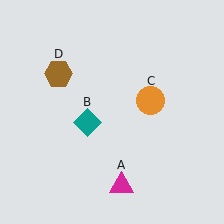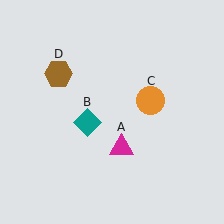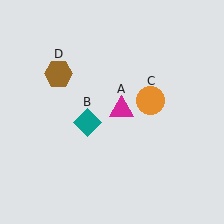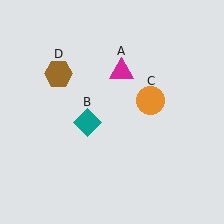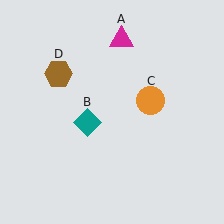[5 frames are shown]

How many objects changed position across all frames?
1 object changed position: magenta triangle (object A).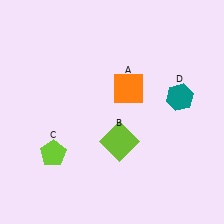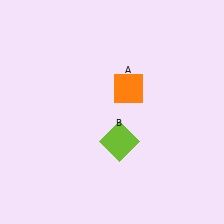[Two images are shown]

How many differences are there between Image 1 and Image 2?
There are 2 differences between the two images.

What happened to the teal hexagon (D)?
The teal hexagon (D) was removed in Image 2. It was in the top-right area of Image 1.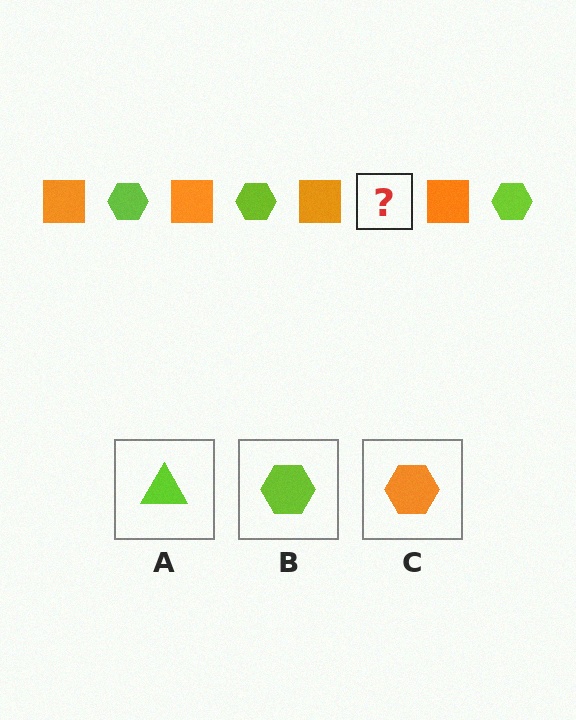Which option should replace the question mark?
Option B.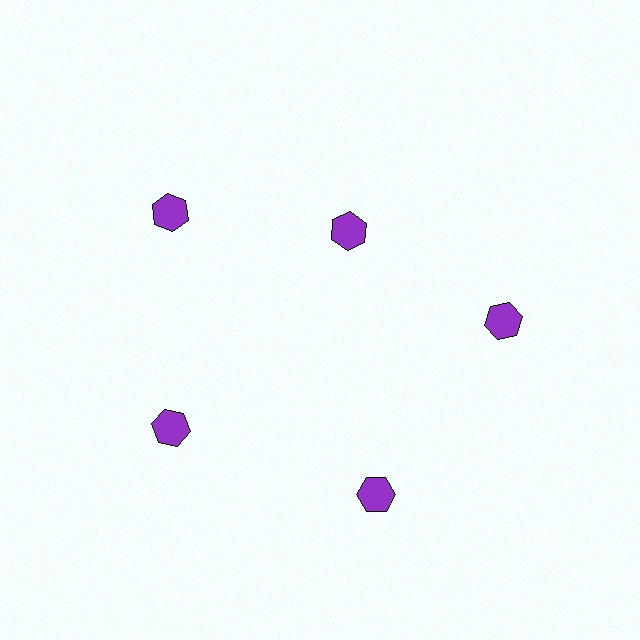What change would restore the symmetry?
The symmetry would be restored by moving it outward, back onto the ring so that all 5 hexagons sit at equal angles and equal distance from the center.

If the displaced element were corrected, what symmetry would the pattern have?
It would have 5-fold rotational symmetry — the pattern would map onto itself every 72 degrees.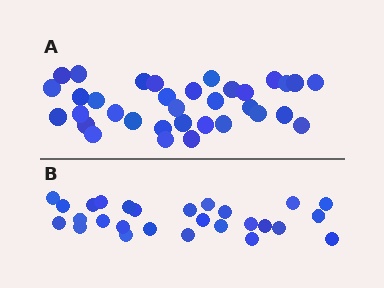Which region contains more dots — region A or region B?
Region A (the top region) has more dots.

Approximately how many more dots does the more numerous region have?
Region A has roughly 8 or so more dots than region B.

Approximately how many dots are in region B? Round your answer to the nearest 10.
About 30 dots. (The exact count is 27, which rounds to 30.)